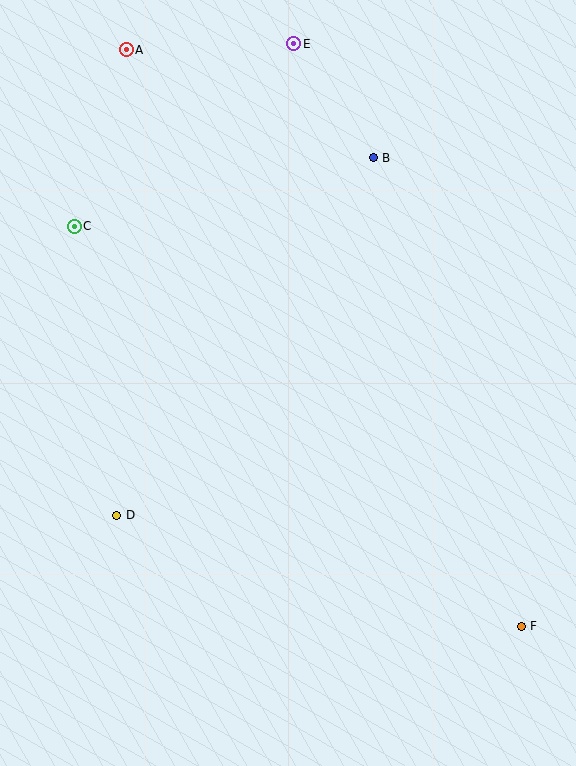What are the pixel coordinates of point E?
Point E is at (294, 44).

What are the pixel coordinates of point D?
Point D is at (117, 515).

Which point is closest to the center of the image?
Point D at (117, 515) is closest to the center.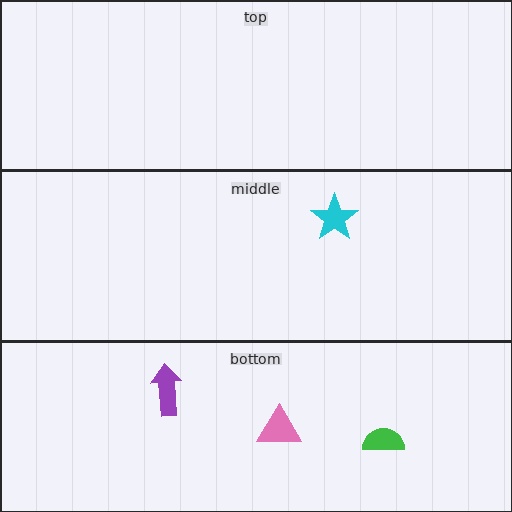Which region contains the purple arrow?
The bottom region.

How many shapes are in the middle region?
1.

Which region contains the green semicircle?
The bottom region.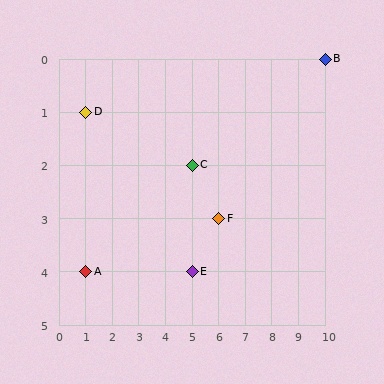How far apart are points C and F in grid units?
Points C and F are 1 column and 1 row apart (about 1.4 grid units diagonally).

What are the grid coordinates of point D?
Point D is at grid coordinates (1, 1).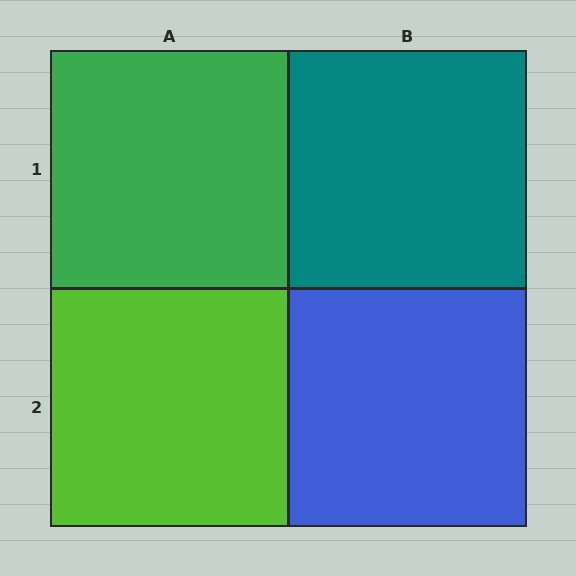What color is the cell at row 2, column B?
Blue.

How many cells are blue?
1 cell is blue.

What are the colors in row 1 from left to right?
Green, teal.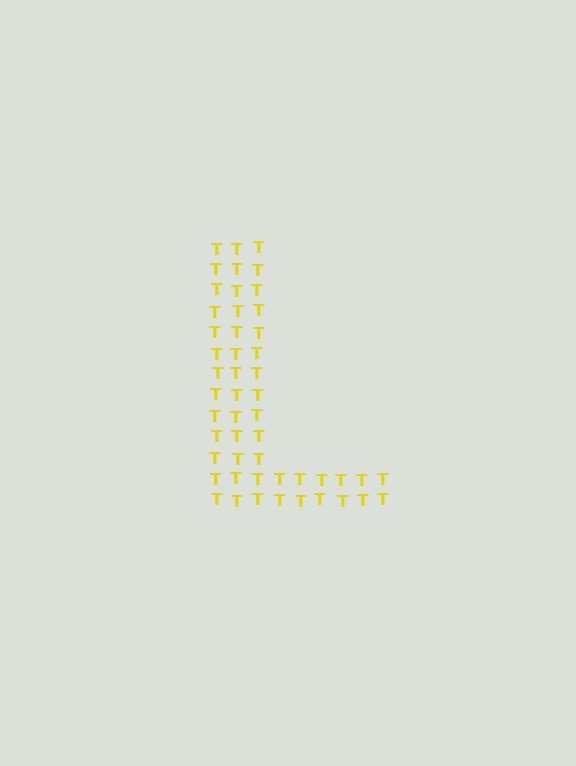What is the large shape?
The large shape is the letter L.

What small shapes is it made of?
It is made of small letter T's.